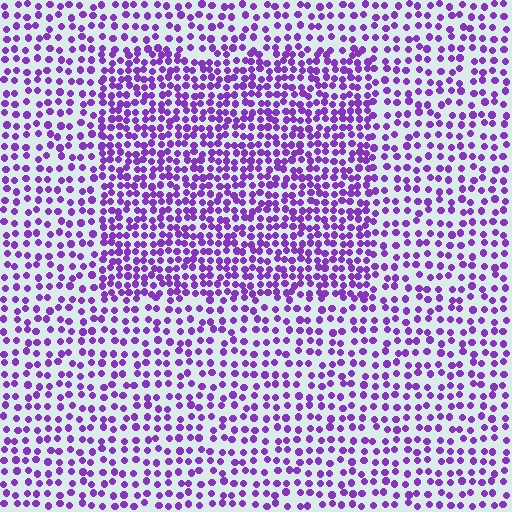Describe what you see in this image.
The image contains small purple elements arranged at two different densities. A rectangle-shaped region is visible where the elements are more densely packed than the surrounding area.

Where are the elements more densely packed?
The elements are more densely packed inside the rectangle boundary.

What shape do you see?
I see a rectangle.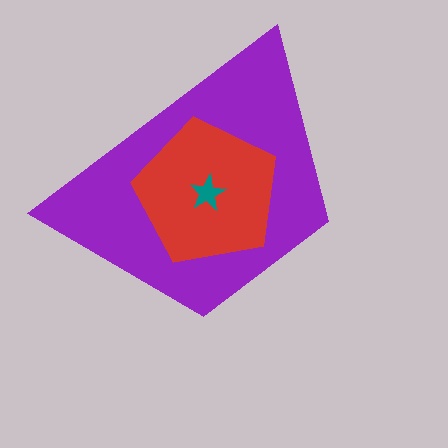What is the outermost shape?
The purple trapezoid.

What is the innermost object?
The teal star.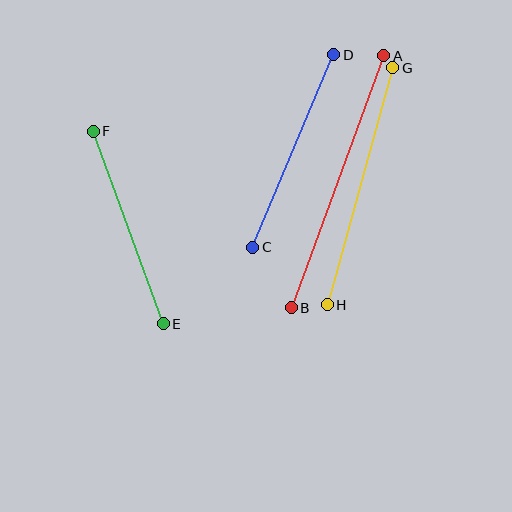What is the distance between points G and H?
The distance is approximately 246 pixels.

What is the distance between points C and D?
The distance is approximately 209 pixels.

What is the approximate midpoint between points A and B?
The midpoint is at approximately (338, 182) pixels.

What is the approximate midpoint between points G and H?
The midpoint is at approximately (360, 186) pixels.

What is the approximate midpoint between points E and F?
The midpoint is at approximately (128, 227) pixels.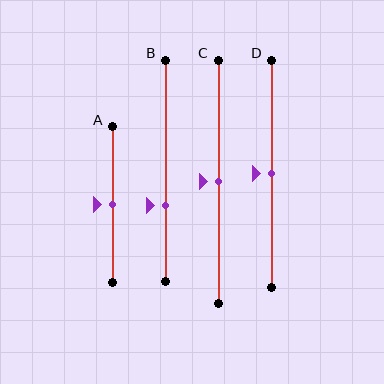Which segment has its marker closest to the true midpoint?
Segment A has its marker closest to the true midpoint.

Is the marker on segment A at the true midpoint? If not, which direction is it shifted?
Yes, the marker on segment A is at the true midpoint.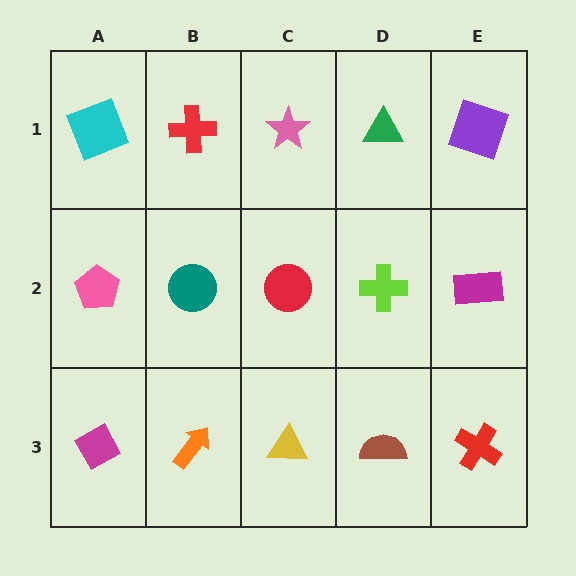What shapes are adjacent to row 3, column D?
A lime cross (row 2, column D), a yellow triangle (row 3, column C), a red cross (row 3, column E).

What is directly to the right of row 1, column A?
A red cross.